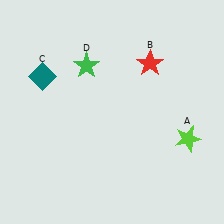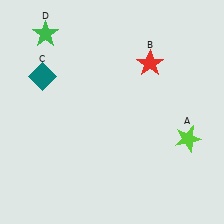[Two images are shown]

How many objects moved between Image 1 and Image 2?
1 object moved between the two images.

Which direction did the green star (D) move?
The green star (D) moved left.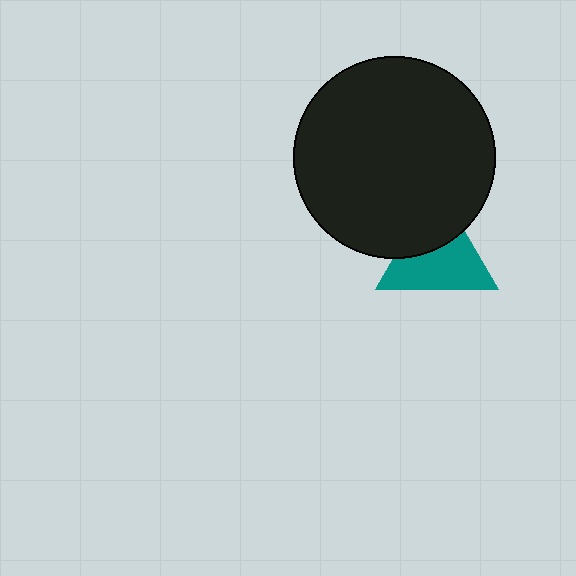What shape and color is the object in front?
The object in front is a black circle.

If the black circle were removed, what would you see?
You would see the complete teal triangle.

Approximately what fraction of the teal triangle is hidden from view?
Roughly 38% of the teal triangle is hidden behind the black circle.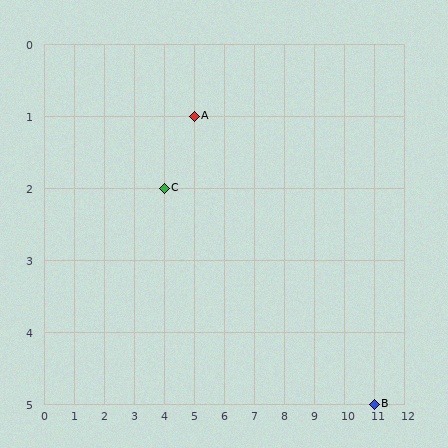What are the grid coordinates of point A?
Point A is at grid coordinates (5, 1).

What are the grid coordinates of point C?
Point C is at grid coordinates (4, 2).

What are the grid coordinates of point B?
Point B is at grid coordinates (11, 5).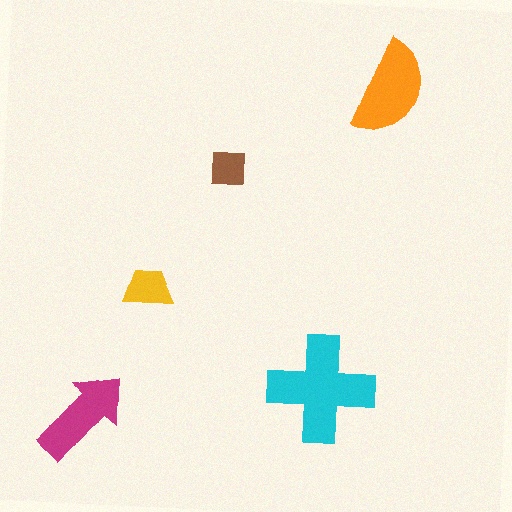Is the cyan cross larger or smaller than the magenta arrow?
Larger.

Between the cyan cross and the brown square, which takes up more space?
The cyan cross.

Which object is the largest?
The cyan cross.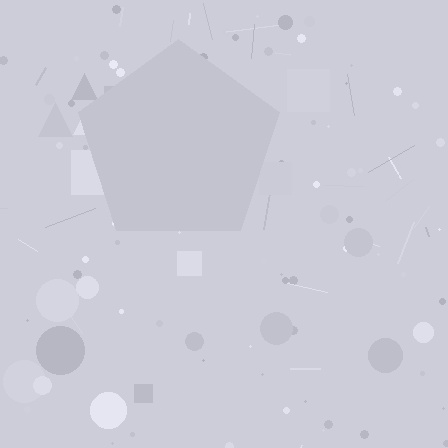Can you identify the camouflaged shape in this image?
The camouflaged shape is a pentagon.